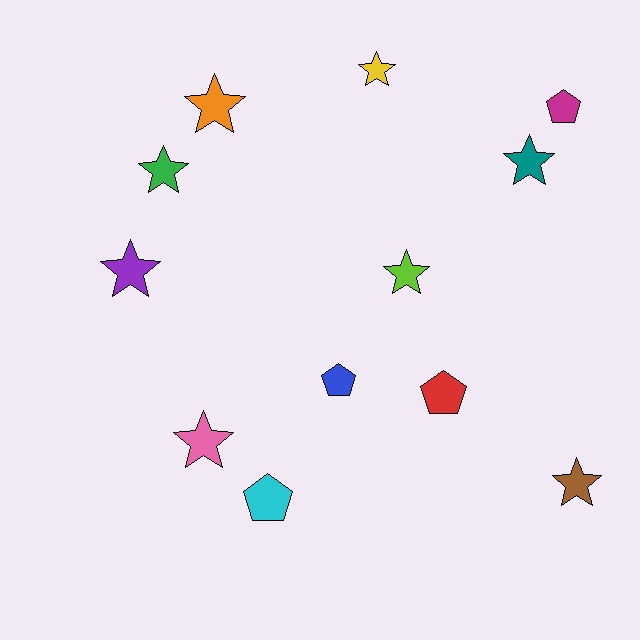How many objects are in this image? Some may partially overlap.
There are 12 objects.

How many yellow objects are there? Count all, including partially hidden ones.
There is 1 yellow object.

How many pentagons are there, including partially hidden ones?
There are 4 pentagons.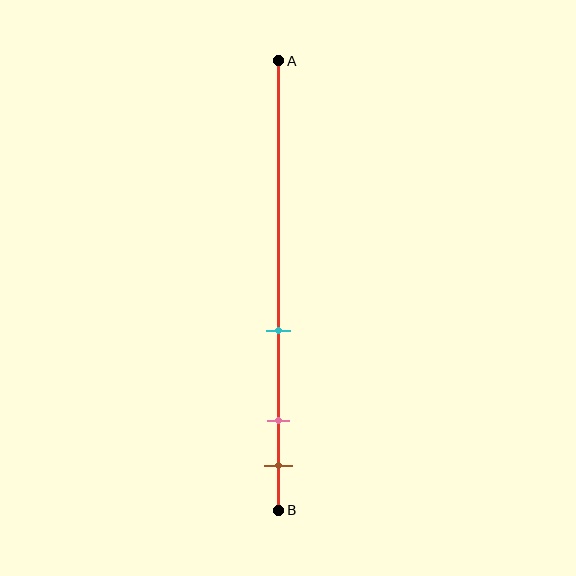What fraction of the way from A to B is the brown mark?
The brown mark is approximately 90% (0.9) of the way from A to B.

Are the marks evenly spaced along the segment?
No, the marks are not evenly spaced.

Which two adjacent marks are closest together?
The pink and brown marks are the closest adjacent pair.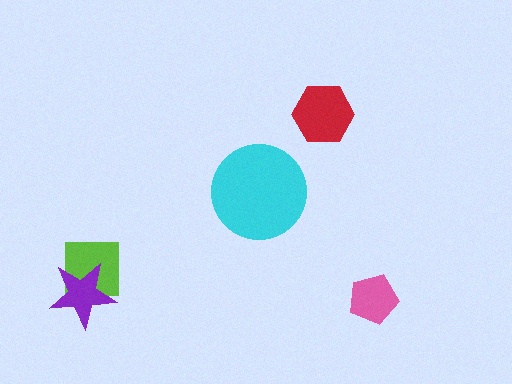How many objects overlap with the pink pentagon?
0 objects overlap with the pink pentagon.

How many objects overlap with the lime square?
1 object overlaps with the lime square.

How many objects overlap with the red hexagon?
0 objects overlap with the red hexagon.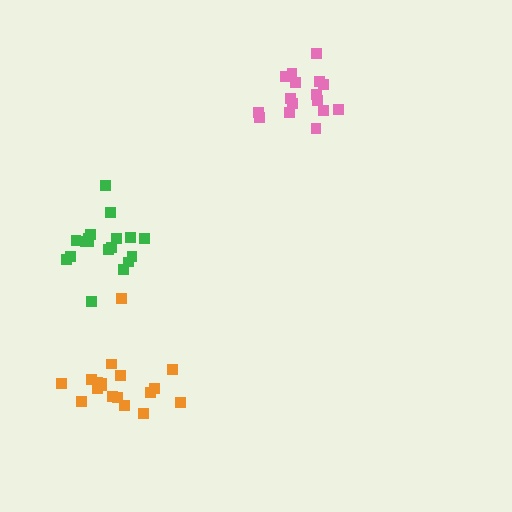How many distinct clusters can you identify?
There are 3 distinct clusters.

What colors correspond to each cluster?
The clusters are colored: green, orange, pink.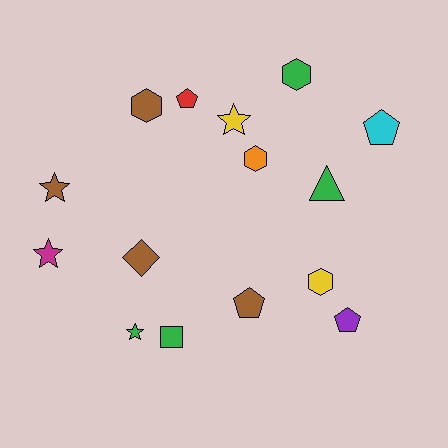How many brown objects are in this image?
There are 4 brown objects.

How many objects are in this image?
There are 15 objects.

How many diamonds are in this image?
There is 1 diamond.